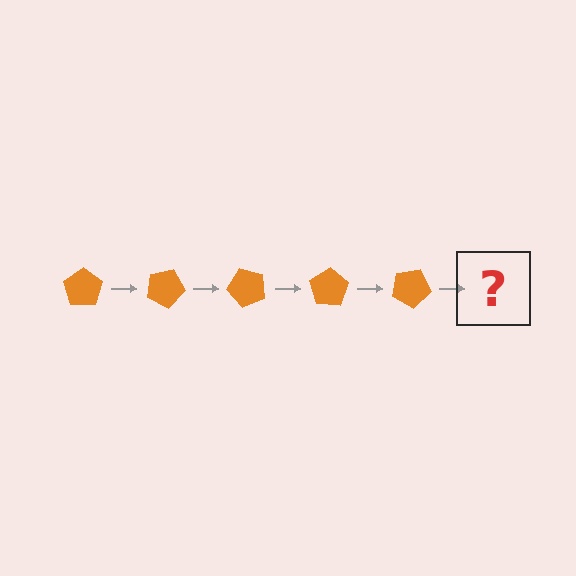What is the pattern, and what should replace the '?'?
The pattern is that the pentagon rotates 25 degrees each step. The '?' should be an orange pentagon rotated 125 degrees.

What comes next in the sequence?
The next element should be an orange pentagon rotated 125 degrees.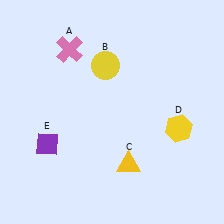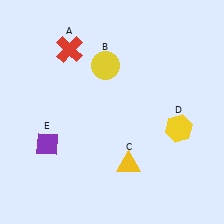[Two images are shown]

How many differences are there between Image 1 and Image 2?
There is 1 difference between the two images.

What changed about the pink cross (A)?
In Image 1, A is pink. In Image 2, it changed to red.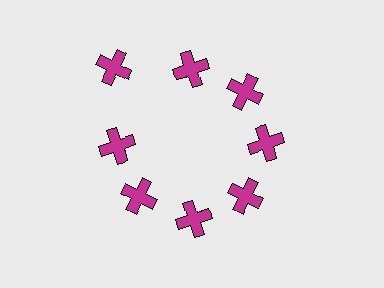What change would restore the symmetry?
The symmetry would be restored by moving it inward, back onto the ring so that all 8 crosses sit at equal angles and equal distance from the center.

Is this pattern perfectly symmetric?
No. The 8 magenta crosses are arranged in a ring, but one element near the 10 o'clock position is pushed outward from the center, breaking the 8-fold rotational symmetry.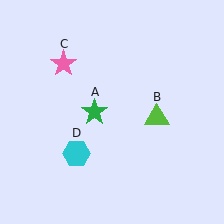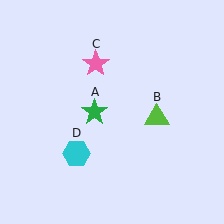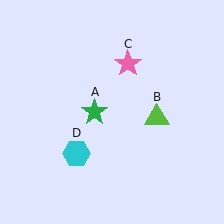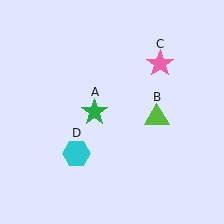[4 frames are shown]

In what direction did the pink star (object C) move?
The pink star (object C) moved right.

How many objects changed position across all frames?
1 object changed position: pink star (object C).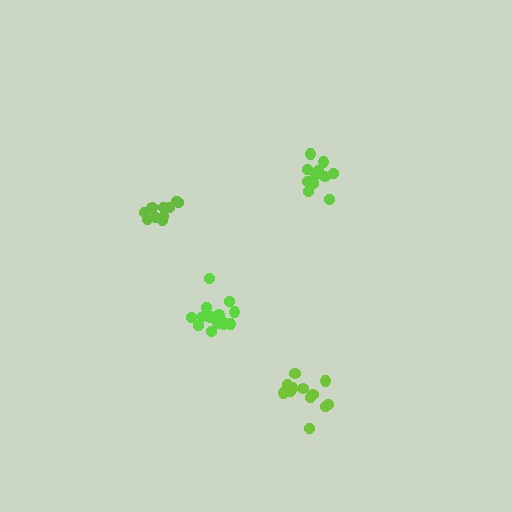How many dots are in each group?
Group 1: 12 dots, Group 2: 11 dots, Group 3: 11 dots, Group 4: 15 dots (49 total).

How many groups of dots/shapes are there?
There are 4 groups.